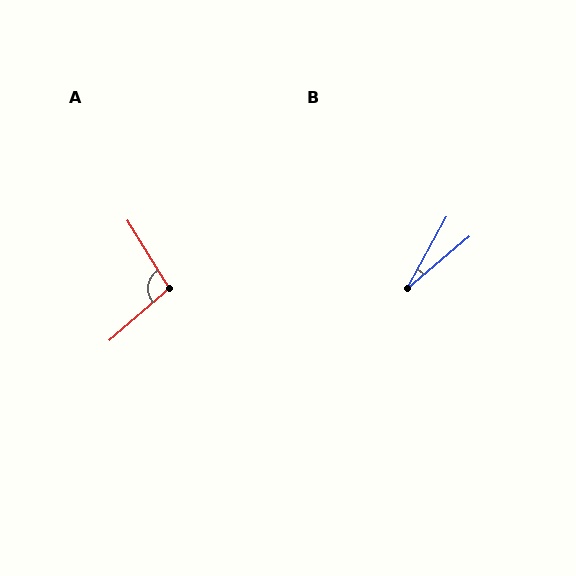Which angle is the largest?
A, at approximately 99 degrees.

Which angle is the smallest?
B, at approximately 20 degrees.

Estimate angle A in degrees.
Approximately 99 degrees.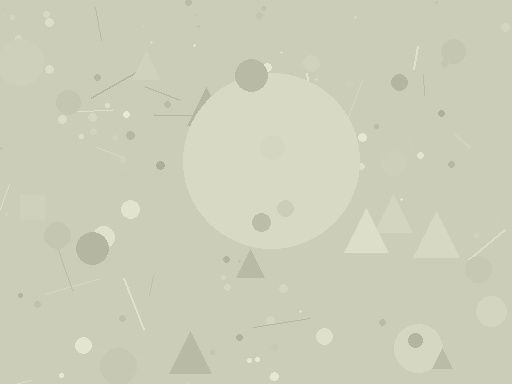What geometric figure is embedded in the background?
A circle is embedded in the background.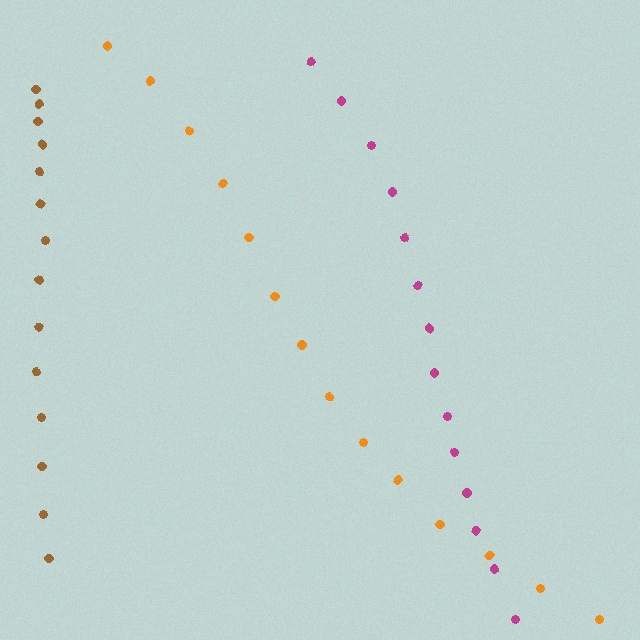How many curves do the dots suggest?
There are 3 distinct paths.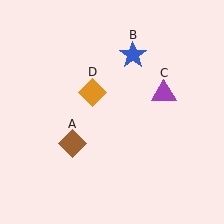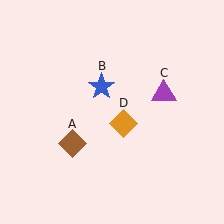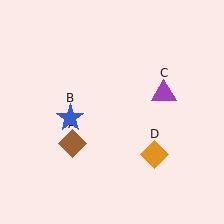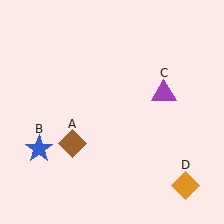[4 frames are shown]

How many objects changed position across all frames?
2 objects changed position: blue star (object B), orange diamond (object D).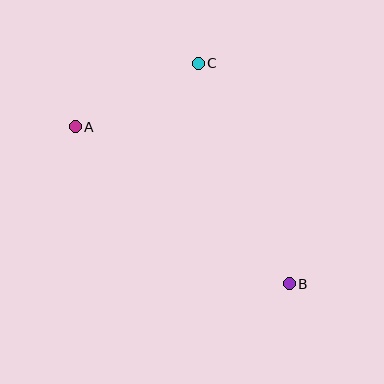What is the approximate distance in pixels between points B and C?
The distance between B and C is approximately 238 pixels.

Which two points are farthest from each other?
Points A and B are farthest from each other.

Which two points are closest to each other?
Points A and C are closest to each other.